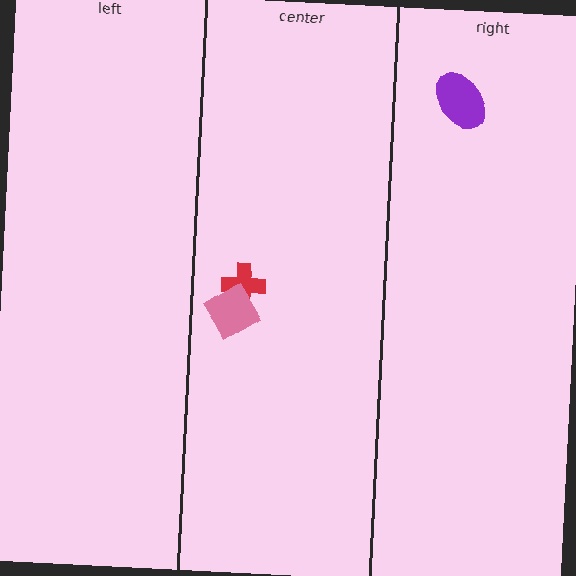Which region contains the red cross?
The center region.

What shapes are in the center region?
The red cross, the pink diamond.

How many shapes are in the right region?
1.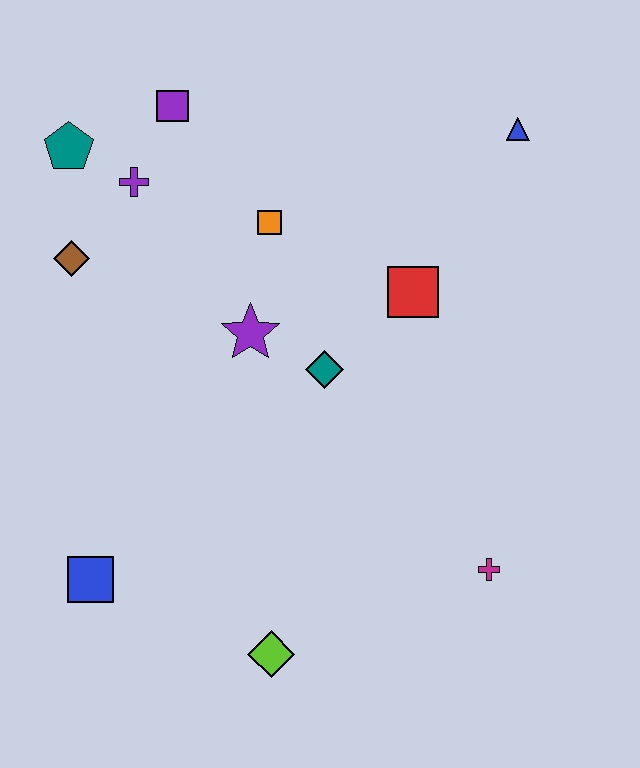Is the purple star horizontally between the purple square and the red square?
Yes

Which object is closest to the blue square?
The lime diamond is closest to the blue square.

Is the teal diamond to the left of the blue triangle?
Yes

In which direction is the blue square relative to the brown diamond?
The blue square is below the brown diamond.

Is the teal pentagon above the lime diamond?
Yes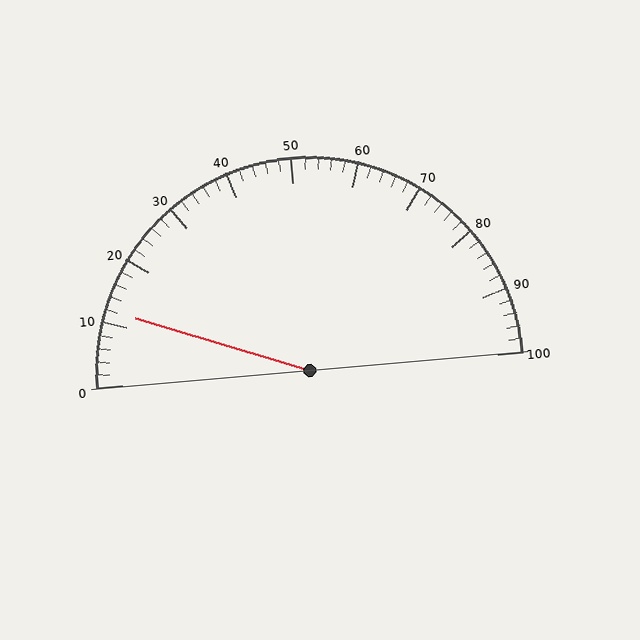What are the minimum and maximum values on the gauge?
The gauge ranges from 0 to 100.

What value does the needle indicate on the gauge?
The needle indicates approximately 12.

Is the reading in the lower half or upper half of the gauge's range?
The reading is in the lower half of the range (0 to 100).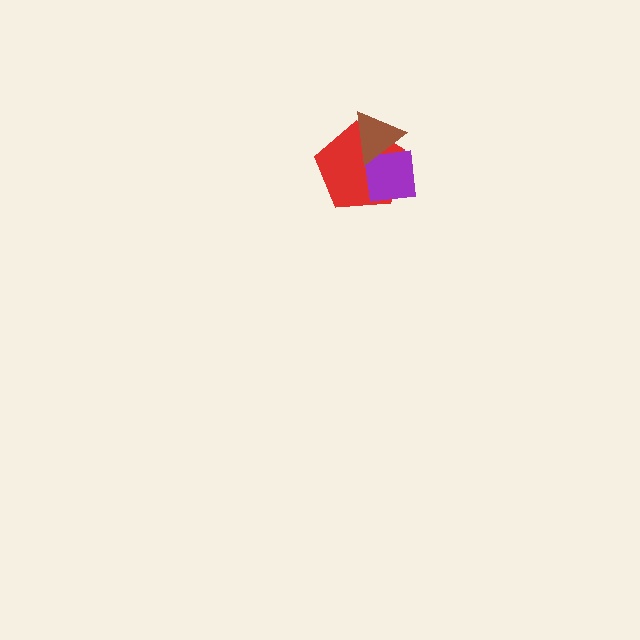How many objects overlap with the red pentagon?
2 objects overlap with the red pentagon.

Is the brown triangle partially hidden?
No, no other shape covers it.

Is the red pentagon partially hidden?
Yes, it is partially covered by another shape.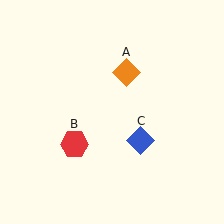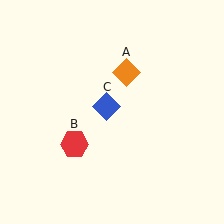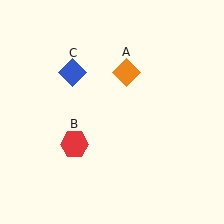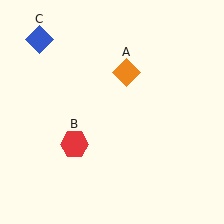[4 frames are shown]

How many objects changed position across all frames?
1 object changed position: blue diamond (object C).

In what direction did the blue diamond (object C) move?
The blue diamond (object C) moved up and to the left.